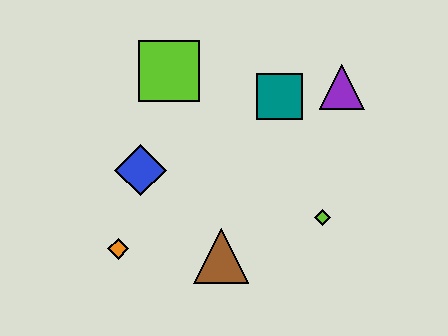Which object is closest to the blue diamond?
The orange diamond is closest to the blue diamond.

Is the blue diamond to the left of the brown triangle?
Yes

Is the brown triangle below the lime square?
Yes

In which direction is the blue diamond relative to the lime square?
The blue diamond is below the lime square.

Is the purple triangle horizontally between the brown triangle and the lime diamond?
No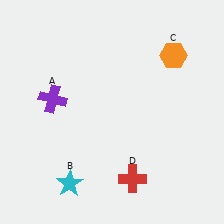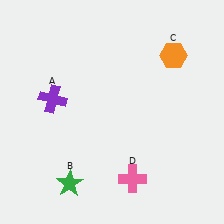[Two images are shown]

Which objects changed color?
B changed from cyan to green. D changed from red to pink.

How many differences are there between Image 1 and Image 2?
There are 2 differences between the two images.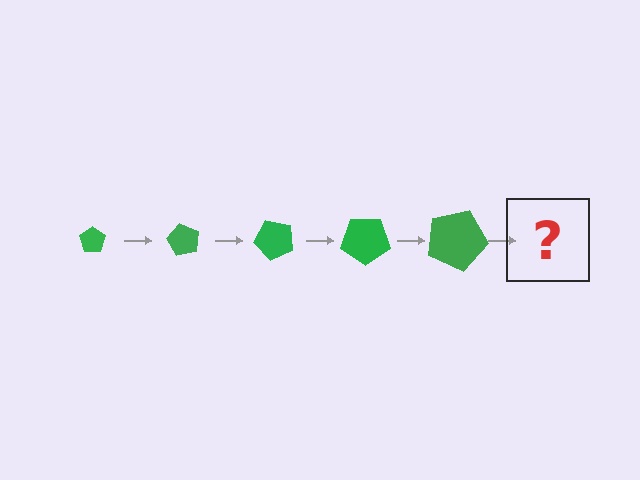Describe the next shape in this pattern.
It should be a pentagon, larger than the previous one and rotated 300 degrees from the start.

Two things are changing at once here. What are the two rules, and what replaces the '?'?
The two rules are that the pentagon grows larger each step and it rotates 60 degrees each step. The '?' should be a pentagon, larger than the previous one and rotated 300 degrees from the start.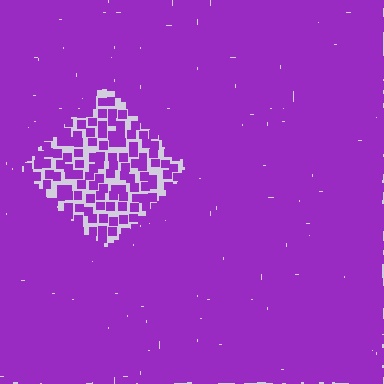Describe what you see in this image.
The image contains small purple elements arranged at two different densities. A diamond-shaped region is visible where the elements are less densely packed than the surrounding area.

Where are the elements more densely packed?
The elements are more densely packed outside the diamond boundary.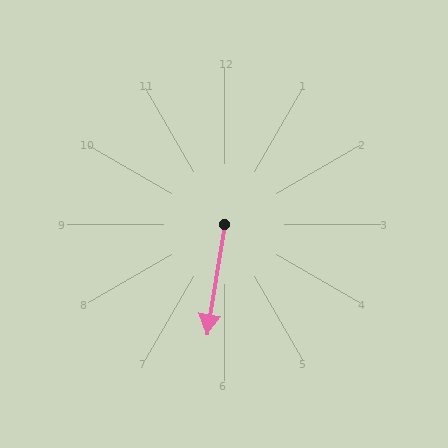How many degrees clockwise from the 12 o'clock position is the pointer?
Approximately 189 degrees.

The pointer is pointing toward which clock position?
Roughly 6 o'clock.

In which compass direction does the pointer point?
South.